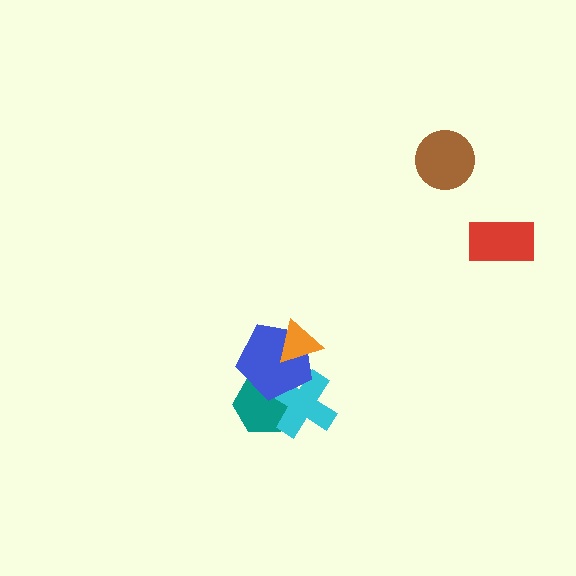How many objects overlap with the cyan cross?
2 objects overlap with the cyan cross.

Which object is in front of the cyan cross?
The blue pentagon is in front of the cyan cross.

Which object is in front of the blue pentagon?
The orange triangle is in front of the blue pentagon.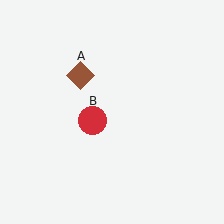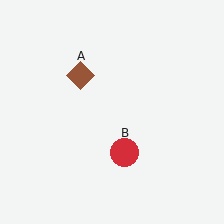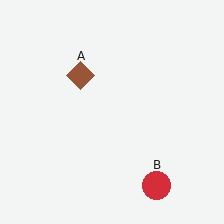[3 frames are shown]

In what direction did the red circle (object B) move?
The red circle (object B) moved down and to the right.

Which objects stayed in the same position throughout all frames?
Brown diamond (object A) remained stationary.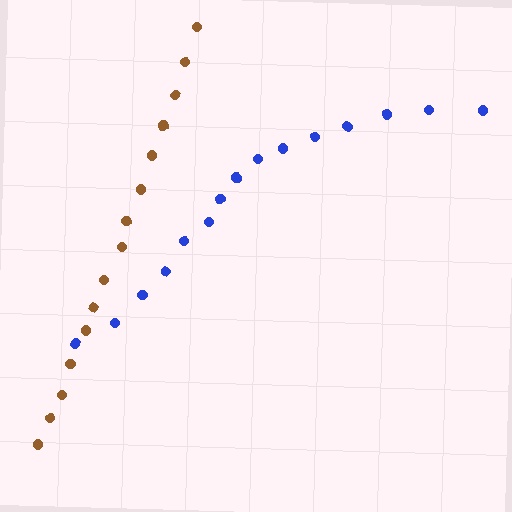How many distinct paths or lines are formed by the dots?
There are 2 distinct paths.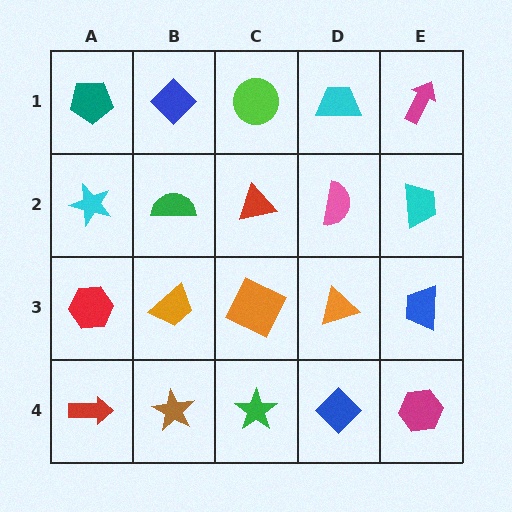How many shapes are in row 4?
5 shapes.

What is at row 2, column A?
A cyan star.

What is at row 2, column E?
A cyan trapezoid.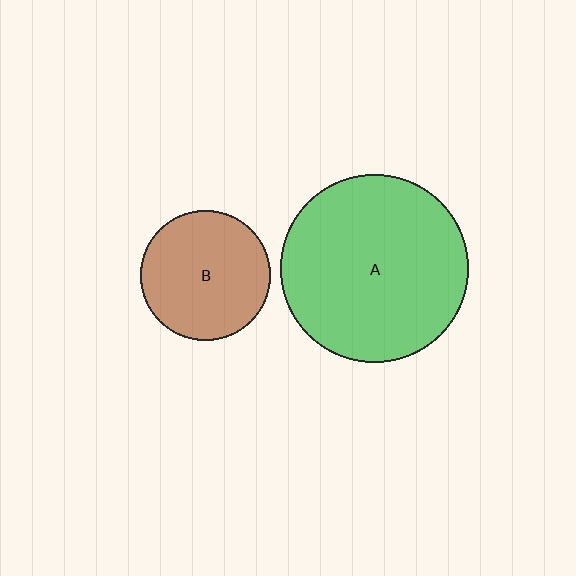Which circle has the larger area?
Circle A (green).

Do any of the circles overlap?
No, none of the circles overlap.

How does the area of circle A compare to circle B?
Approximately 2.1 times.